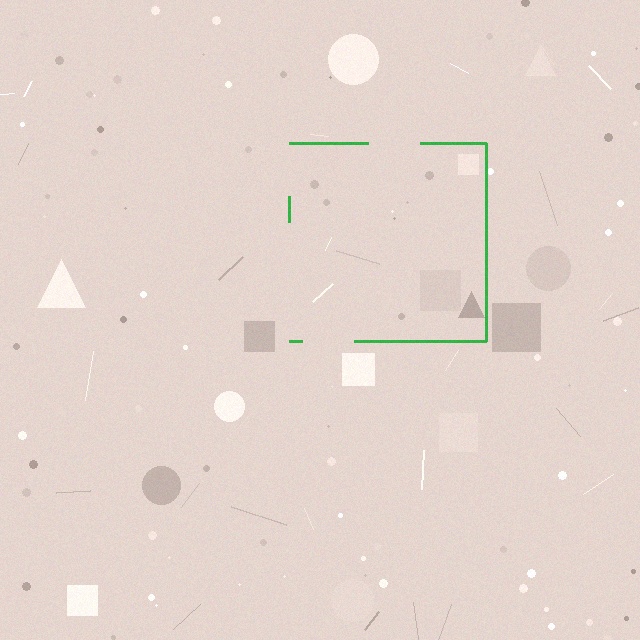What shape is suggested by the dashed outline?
The dashed outline suggests a square.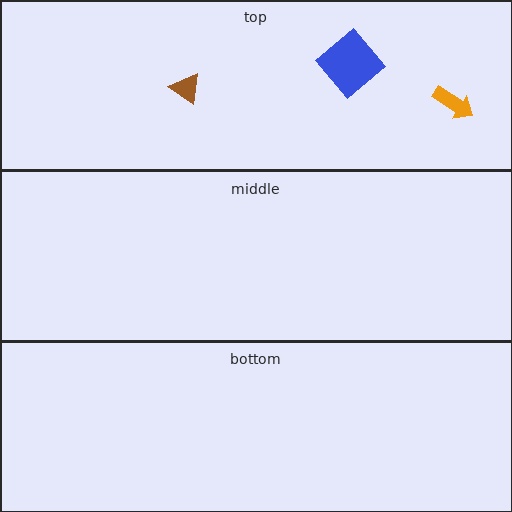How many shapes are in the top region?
3.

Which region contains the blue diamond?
The top region.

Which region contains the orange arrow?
The top region.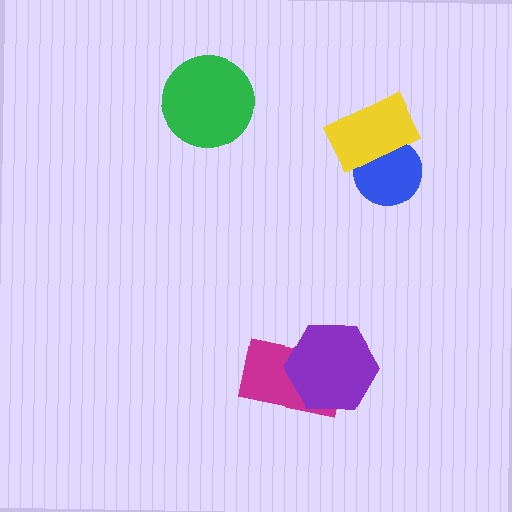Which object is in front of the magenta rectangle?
The purple hexagon is in front of the magenta rectangle.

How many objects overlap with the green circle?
0 objects overlap with the green circle.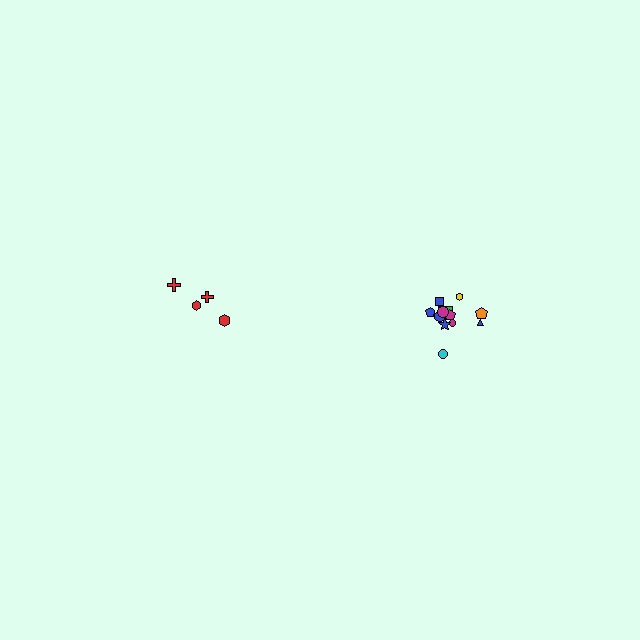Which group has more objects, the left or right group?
The right group.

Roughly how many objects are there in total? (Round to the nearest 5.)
Roughly 15 objects in total.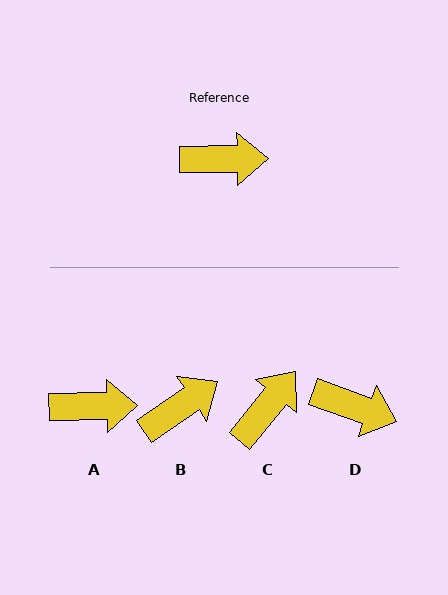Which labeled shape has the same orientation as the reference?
A.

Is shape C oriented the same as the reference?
No, it is off by about 50 degrees.